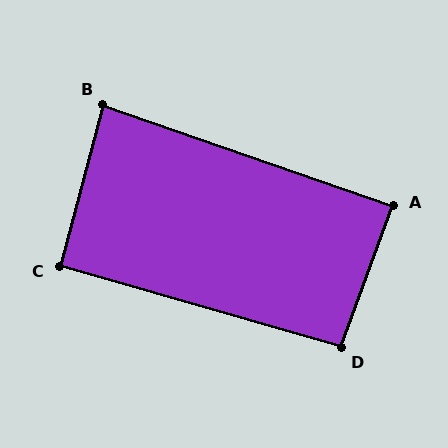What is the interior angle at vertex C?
Approximately 91 degrees (approximately right).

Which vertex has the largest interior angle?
D, at approximately 94 degrees.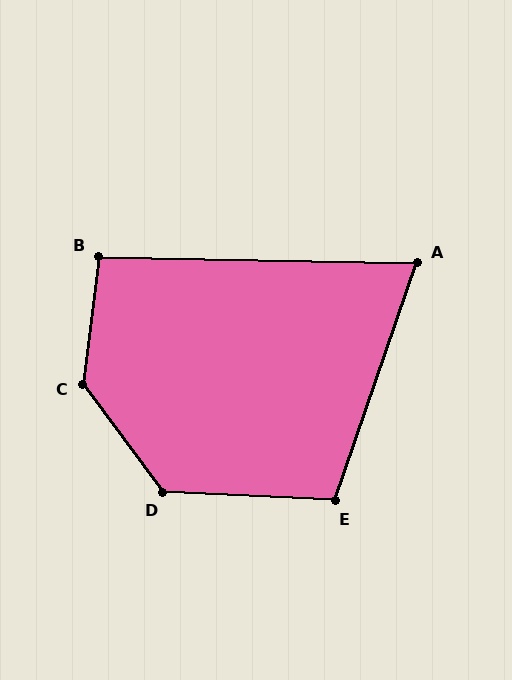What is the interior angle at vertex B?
Approximately 96 degrees (obtuse).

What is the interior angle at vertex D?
Approximately 129 degrees (obtuse).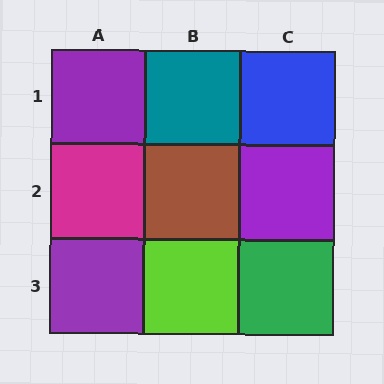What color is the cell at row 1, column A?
Purple.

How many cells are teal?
1 cell is teal.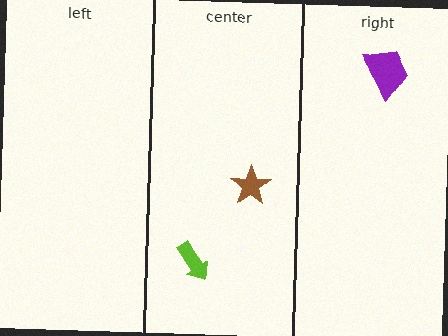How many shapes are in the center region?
2.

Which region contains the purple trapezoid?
The right region.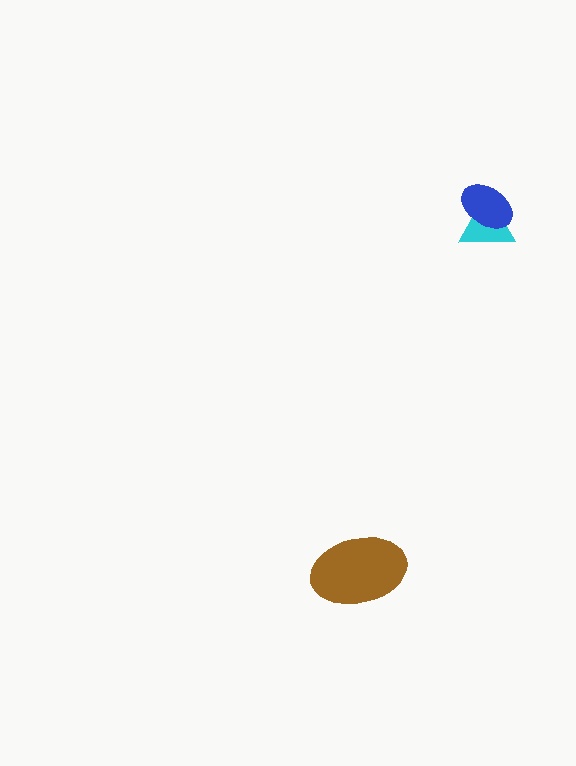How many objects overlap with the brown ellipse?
0 objects overlap with the brown ellipse.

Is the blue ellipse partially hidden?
No, no other shape covers it.